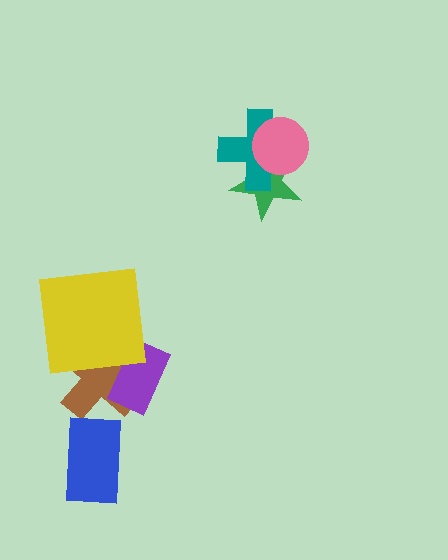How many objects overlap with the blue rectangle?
0 objects overlap with the blue rectangle.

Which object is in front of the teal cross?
The pink circle is in front of the teal cross.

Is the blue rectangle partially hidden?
No, no other shape covers it.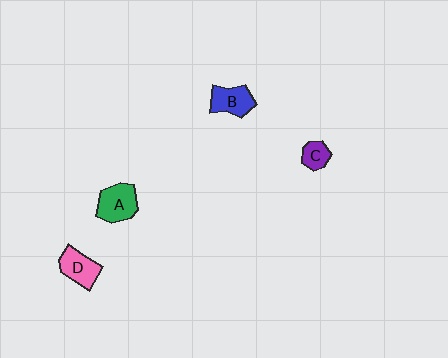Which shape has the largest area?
Shape A (green).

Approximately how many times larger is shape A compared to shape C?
Approximately 2.0 times.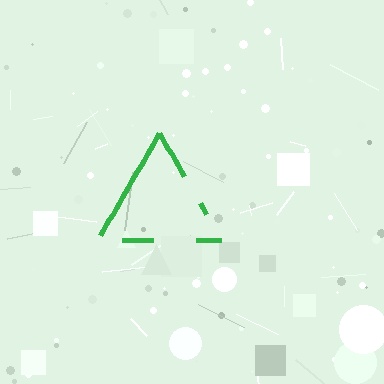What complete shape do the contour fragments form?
The contour fragments form a triangle.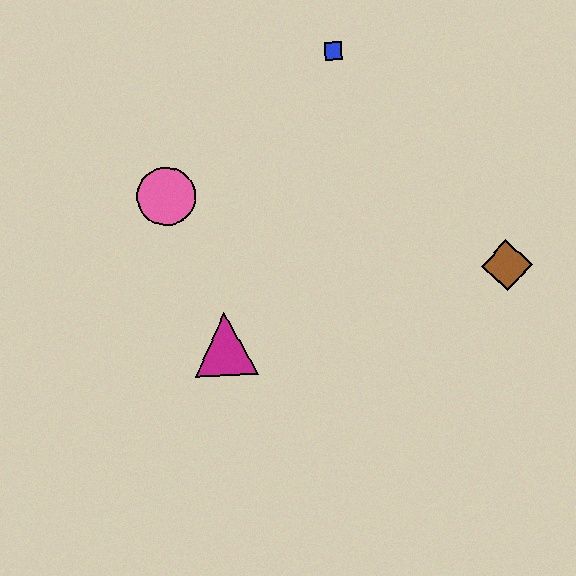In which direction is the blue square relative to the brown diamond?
The blue square is above the brown diamond.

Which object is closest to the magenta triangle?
The pink circle is closest to the magenta triangle.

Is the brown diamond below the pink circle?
Yes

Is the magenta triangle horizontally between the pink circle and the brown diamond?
Yes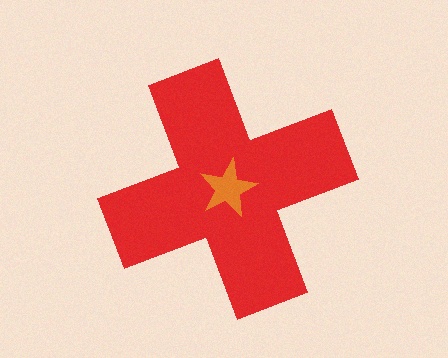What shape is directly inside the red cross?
The orange star.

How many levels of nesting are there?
2.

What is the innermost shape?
The orange star.